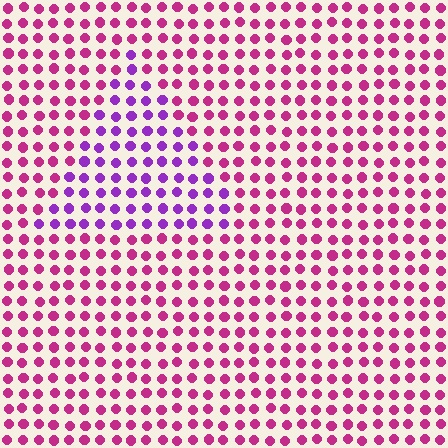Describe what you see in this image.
The image is filled with small magenta elements in a uniform arrangement. A triangle-shaped region is visible where the elements are tinted to a slightly different hue, forming a subtle color boundary.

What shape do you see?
I see a triangle.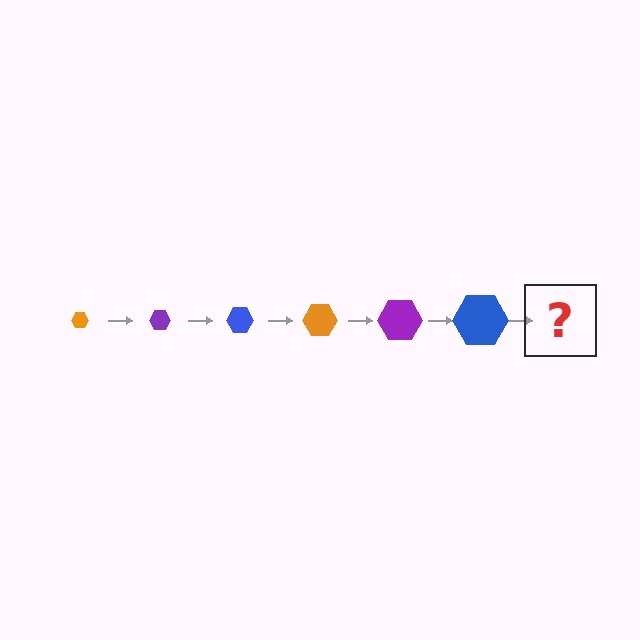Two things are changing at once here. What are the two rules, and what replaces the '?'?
The two rules are that the hexagon grows larger each step and the color cycles through orange, purple, and blue. The '?' should be an orange hexagon, larger than the previous one.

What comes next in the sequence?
The next element should be an orange hexagon, larger than the previous one.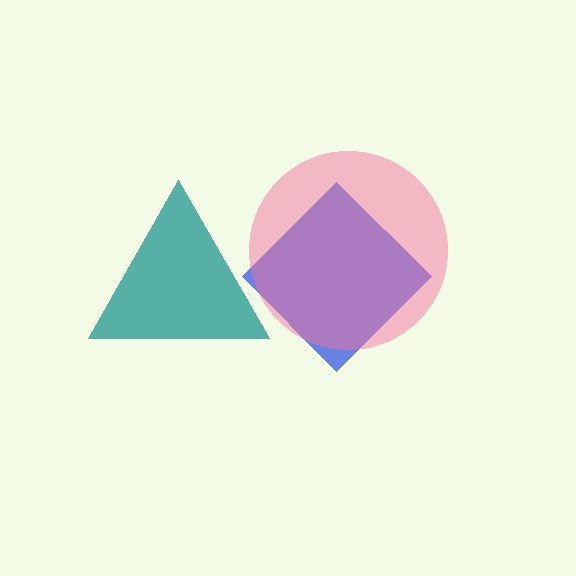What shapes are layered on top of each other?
The layered shapes are: a blue diamond, a pink circle, a teal triangle.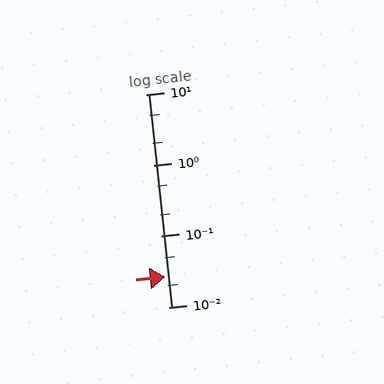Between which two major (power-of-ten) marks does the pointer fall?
The pointer is between 0.01 and 0.1.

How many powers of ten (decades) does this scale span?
The scale spans 3 decades, from 0.01 to 10.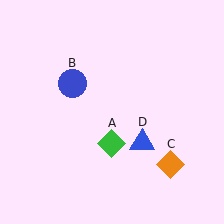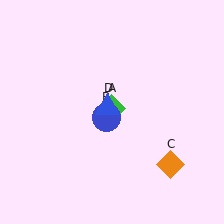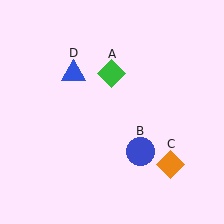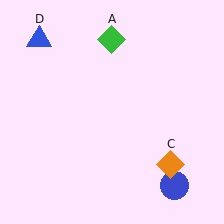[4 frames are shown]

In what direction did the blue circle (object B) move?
The blue circle (object B) moved down and to the right.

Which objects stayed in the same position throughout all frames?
Orange diamond (object C) remained stationary.